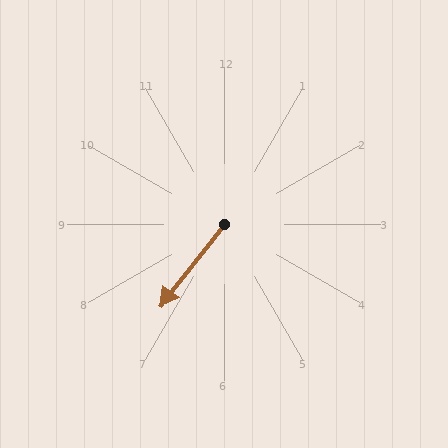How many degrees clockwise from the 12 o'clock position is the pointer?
Approximately 218 degrees.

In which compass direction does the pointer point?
Southwest.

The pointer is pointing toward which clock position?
Roughly 7 o'clock.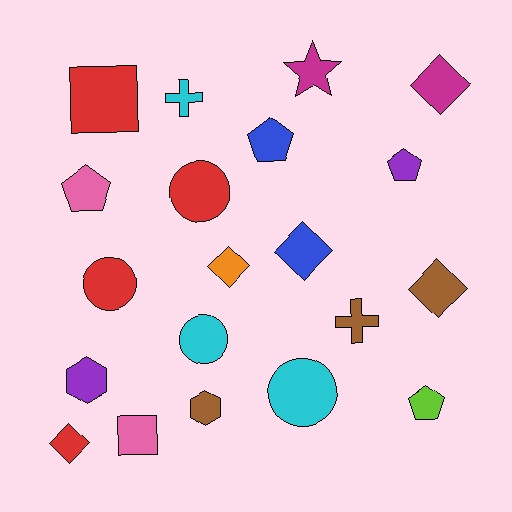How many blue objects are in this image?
There are 2 blue objects.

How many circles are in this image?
There are 4 circles.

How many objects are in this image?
There are 20 objects.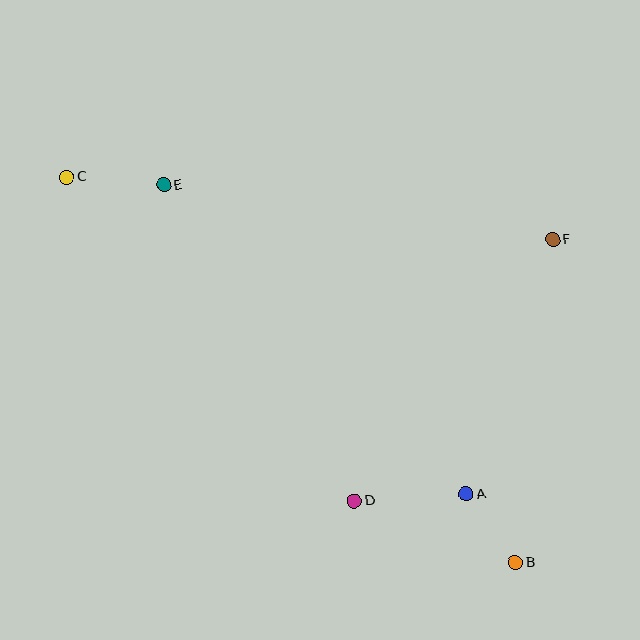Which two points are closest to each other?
Points A and B are closest to each other.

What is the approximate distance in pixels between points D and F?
The distance between D and F is approximately 328 pixels.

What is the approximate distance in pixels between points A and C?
The distance between A and C is approximately 510 pixels.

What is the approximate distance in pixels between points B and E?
The distance between B and E is approximately 516 pixels.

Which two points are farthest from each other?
Points B and C are farthest from each other.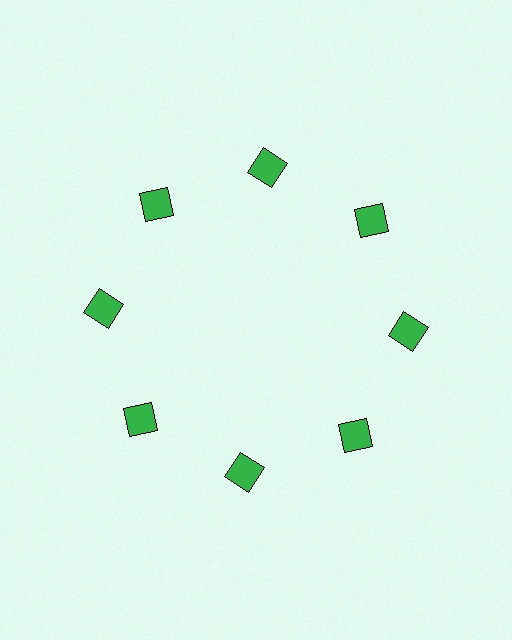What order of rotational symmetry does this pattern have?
This pattern has 8-fold rotational symmetry.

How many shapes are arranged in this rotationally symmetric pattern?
There are 8 shapes, arranged in 8 groups of 1.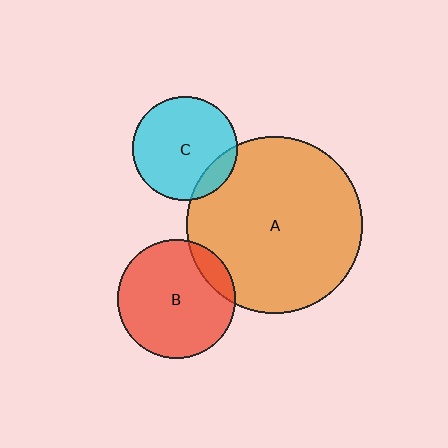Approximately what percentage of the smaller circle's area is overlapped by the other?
Approximately 10%.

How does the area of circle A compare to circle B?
Approximately 2.2 times.